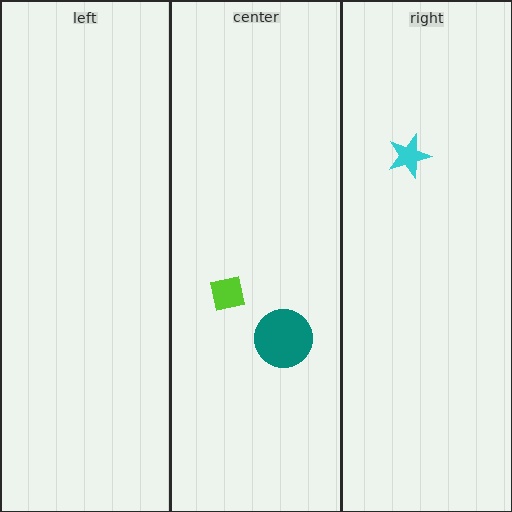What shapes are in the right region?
The cyan star.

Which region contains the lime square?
The center region.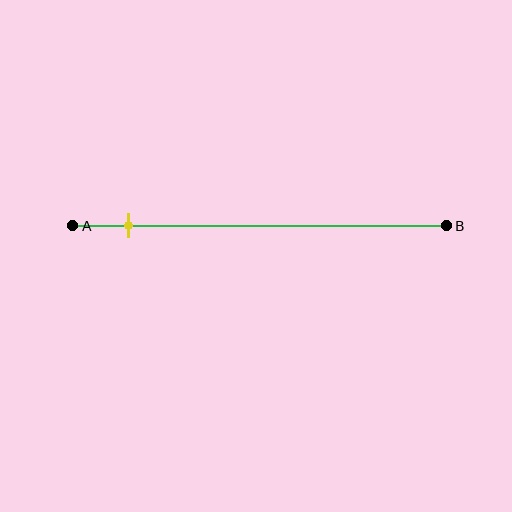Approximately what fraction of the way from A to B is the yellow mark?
The yellow mark is approximately 15% of the way from A to B.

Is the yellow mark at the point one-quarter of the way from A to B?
No, the mark is at about 15% from A, not at the 25% one-quarter point.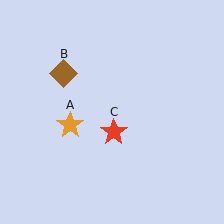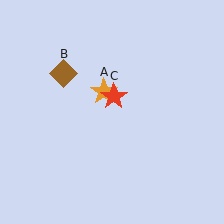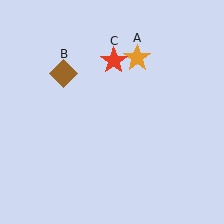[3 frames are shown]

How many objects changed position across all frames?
2 objects changed position: orange star (object A), red star (object C).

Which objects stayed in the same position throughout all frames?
Brown diamond (object B) remained stationary.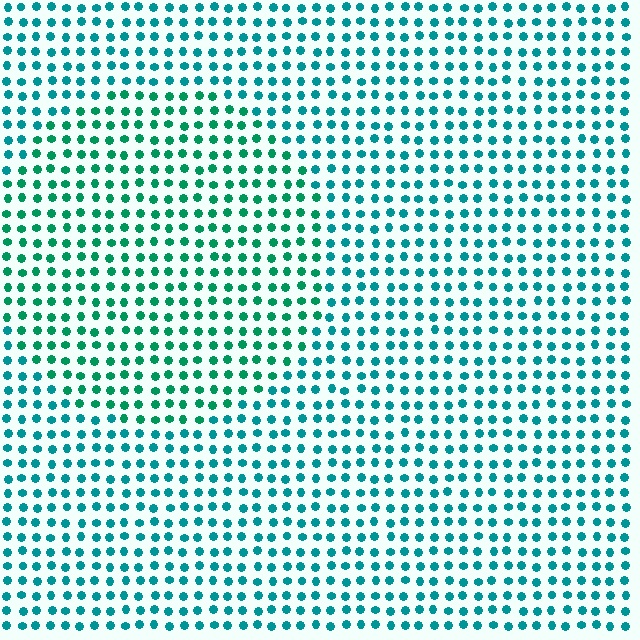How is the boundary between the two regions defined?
The boundary is defined purely by a slight shift in hue (about 25 degrees). Spacing, size, and orientation are identical on both sides.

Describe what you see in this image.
The image is filled with small teal elements in a uniform arrangement. A circle-shaped region is visible where the elements are tinted to a slightly different hue, forming a subtle color boundary.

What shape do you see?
I see a circle.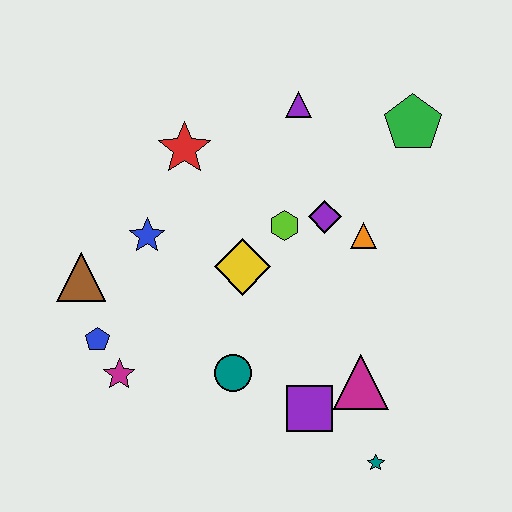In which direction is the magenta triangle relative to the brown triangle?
The magenta triangle is to the right of the brown triangle.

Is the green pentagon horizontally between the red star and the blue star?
No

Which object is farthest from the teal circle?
The green pentagon is farthest from the teal circle.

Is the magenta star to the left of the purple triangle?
Yes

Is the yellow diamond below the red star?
Yes